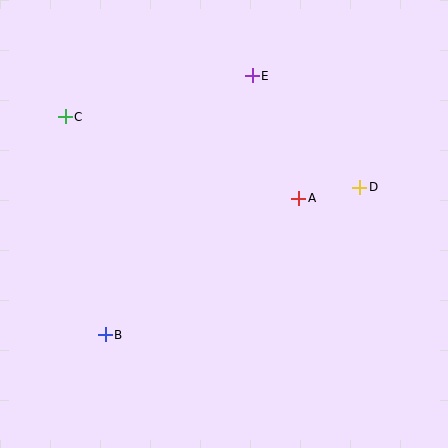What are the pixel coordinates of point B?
Point B is at (105, 335).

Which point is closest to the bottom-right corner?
Point D is closest to the bottom-right corner.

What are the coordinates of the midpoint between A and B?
The midpoint between A and B is at (202, 267).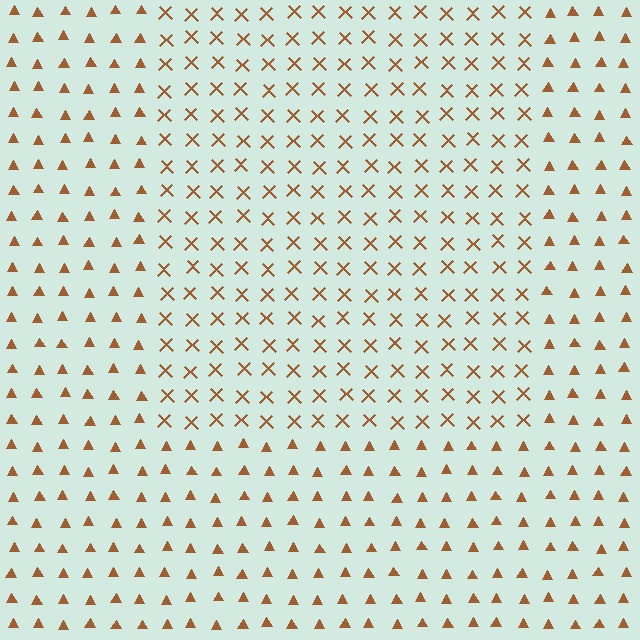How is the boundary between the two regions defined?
The boundary is defined by a change in element shape: X marks inside vs. triangles outside. All elements share the same color and spacing.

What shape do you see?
I see a rectangle.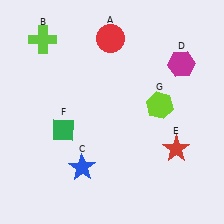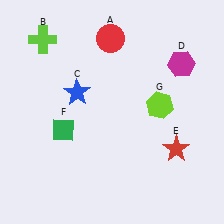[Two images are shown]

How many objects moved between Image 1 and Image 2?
1 object moved between the two images.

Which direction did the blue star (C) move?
The blue star (C) moved up.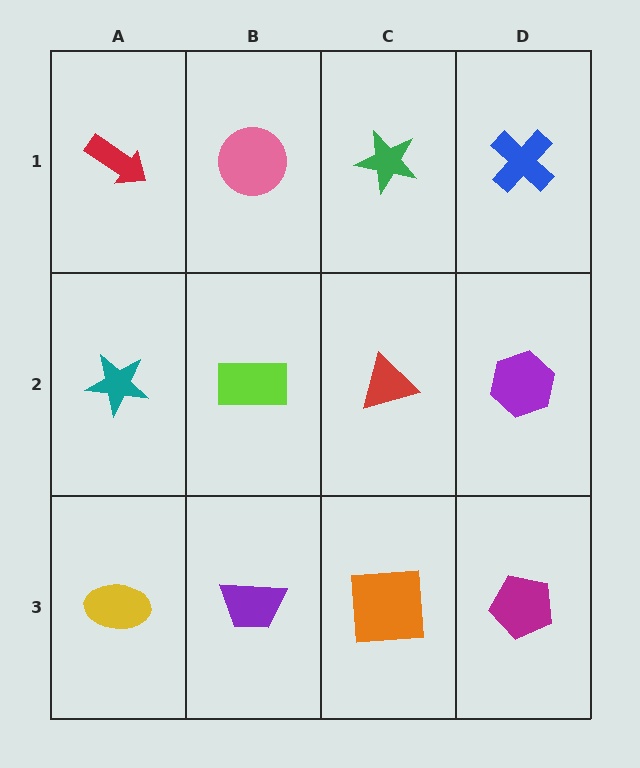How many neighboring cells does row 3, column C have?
3.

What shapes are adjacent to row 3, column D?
A purple hexagon (row 2, column D), an orange square (row 3, column C).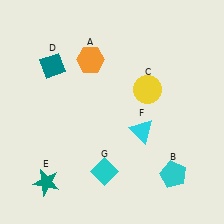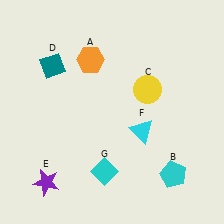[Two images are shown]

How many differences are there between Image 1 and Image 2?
There is 1 difference between the two images.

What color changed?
The star (E) changed from teal in Image 1 to purple in Image 2.